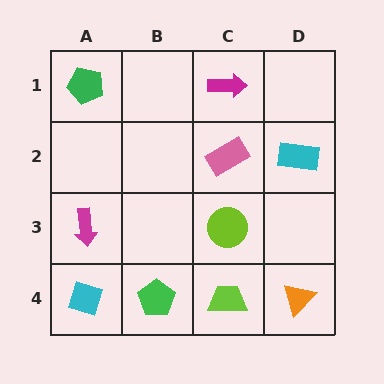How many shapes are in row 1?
2 shapes.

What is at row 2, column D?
A cyan rectangle.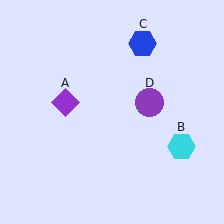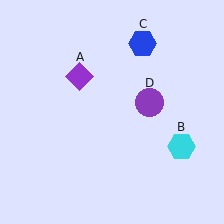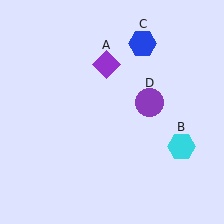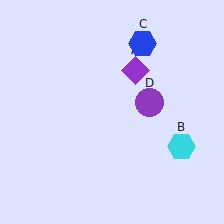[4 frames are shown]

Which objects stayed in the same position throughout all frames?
Cyan hexagon (object B) and blue hexagon (object C) and purple circle (object D) remained stationary.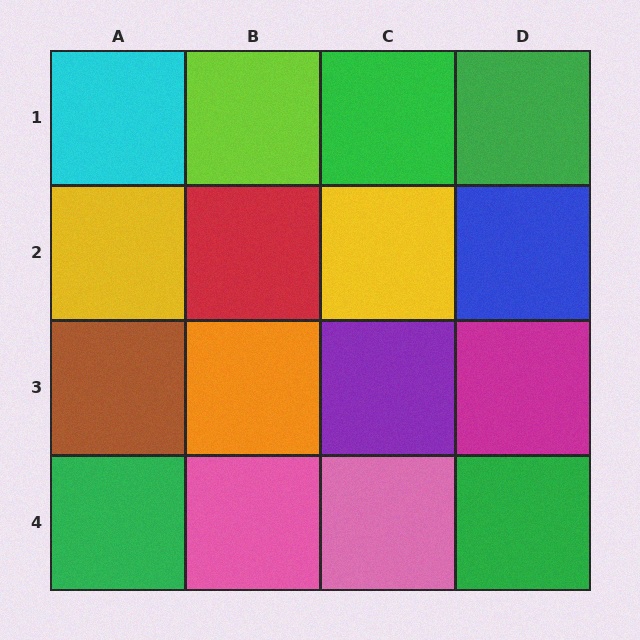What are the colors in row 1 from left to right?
Cyan, lime, green, green.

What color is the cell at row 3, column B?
Orange.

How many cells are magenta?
1 cell is magenta.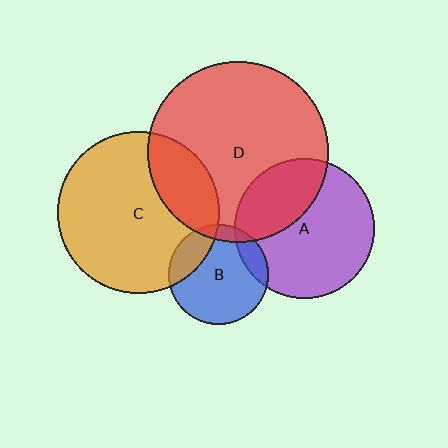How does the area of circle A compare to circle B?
Approximately 2.0 times.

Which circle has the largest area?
Circle D (red).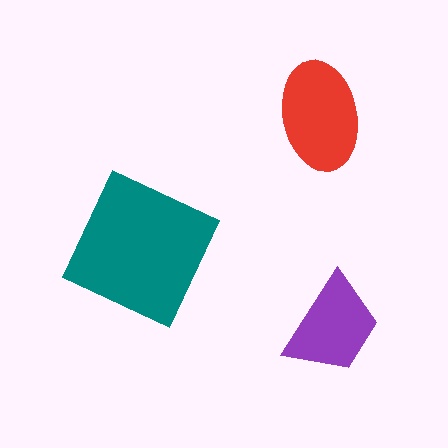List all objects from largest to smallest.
The teal square, the red ellipse, the purple trapezoid.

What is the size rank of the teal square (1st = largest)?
1st.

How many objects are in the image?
There are 3 objects in the image.